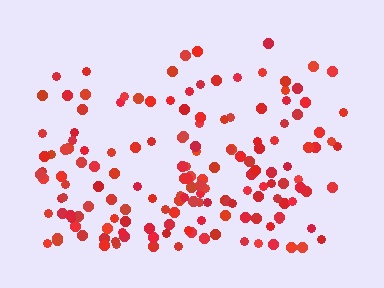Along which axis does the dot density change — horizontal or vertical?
Vertical.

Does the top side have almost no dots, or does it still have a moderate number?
Still a moderate number, just noticeably fewer than the bottom.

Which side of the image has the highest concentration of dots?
The bottom.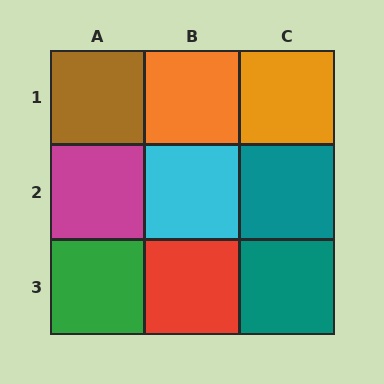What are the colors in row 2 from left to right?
Magenta, cyan, teal.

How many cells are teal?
2 cells are teal.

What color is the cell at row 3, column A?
Green.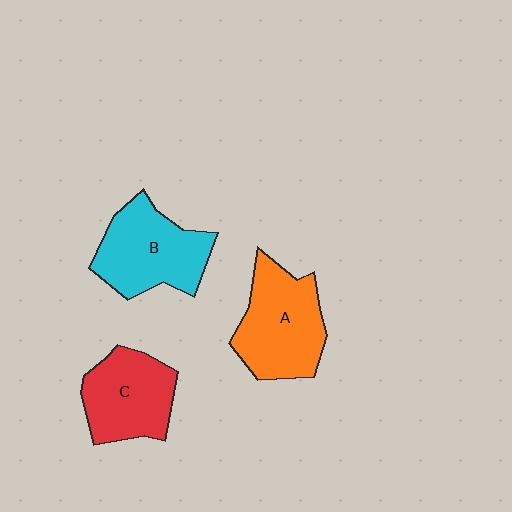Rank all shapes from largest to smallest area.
From largest to smallest: A (orange), B (cyan), C (red).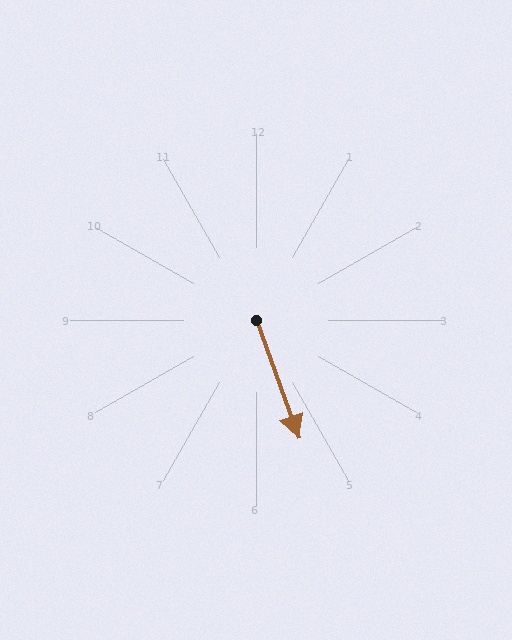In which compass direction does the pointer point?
South.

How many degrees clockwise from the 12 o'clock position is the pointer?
Approximately 160 degrees.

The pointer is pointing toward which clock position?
Roughly 5 o'clock.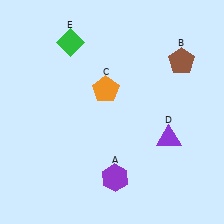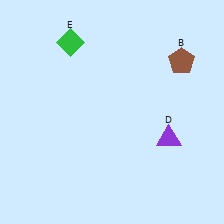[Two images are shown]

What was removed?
The orange pentagon (C), the purple hexagon (A) were removed in Image 2.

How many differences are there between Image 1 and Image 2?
There are 2 differences between the two images.